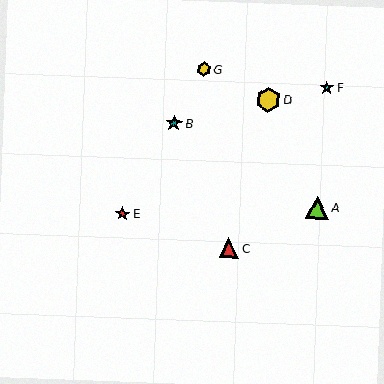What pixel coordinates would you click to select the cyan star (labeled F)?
Click at (327, 88) to select the cyan star F.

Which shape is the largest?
The yellow hexagon (labeled D) is the largest.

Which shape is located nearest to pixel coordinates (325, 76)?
The cyan star (labeled F) at (327, 88) is nearest to that location.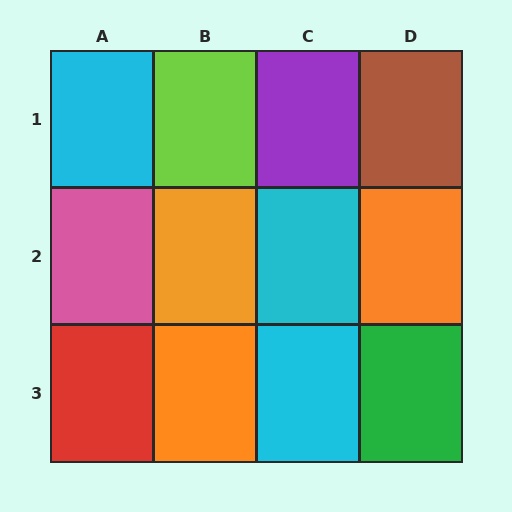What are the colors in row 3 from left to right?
Red, orange, cyan, green.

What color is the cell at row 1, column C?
Purple.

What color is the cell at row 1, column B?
Lime.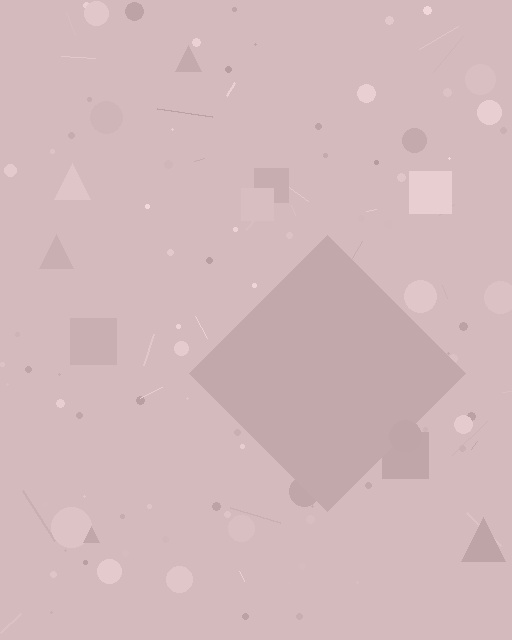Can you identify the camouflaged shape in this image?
The camouflaged shape is a diamond.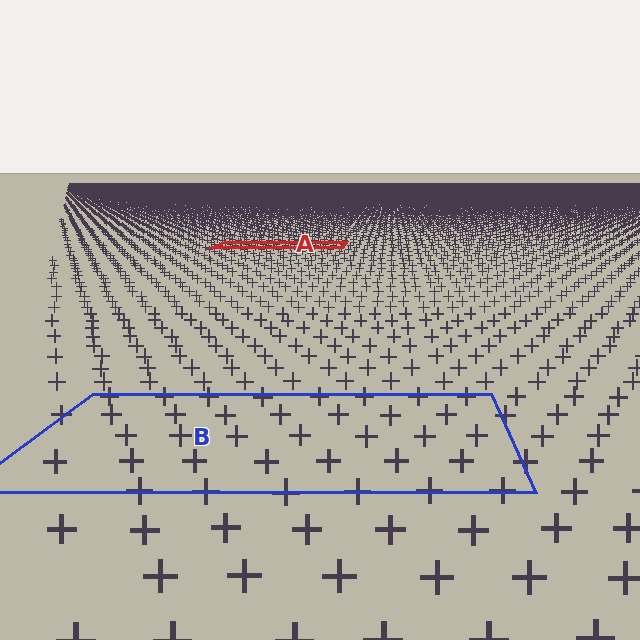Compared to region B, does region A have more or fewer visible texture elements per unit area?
Region A has more texture elements per unit area — they are packed more densely because it is farther away.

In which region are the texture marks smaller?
The texture marks are smaller in region A, because it is farther away.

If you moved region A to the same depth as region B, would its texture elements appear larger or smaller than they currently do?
They would appear larger. At a closer depth, the same texture elements are projected at a bigger on-screen size.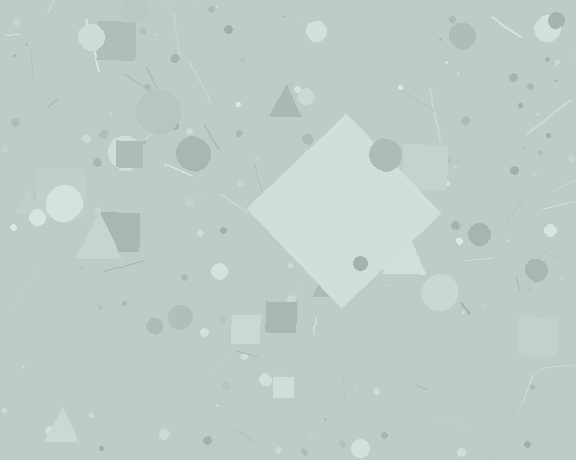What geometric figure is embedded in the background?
A diamond is embedded in the background.